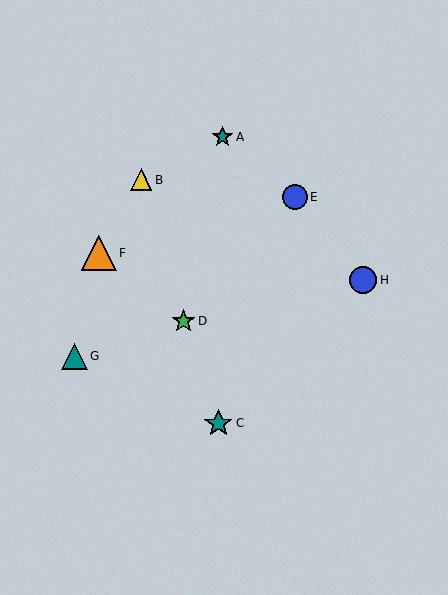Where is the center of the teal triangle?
The center of the teal triangle is at (74, 356).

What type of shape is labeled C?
Shape C is a teal star.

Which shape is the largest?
The orange triangle (labeled F) is the largest.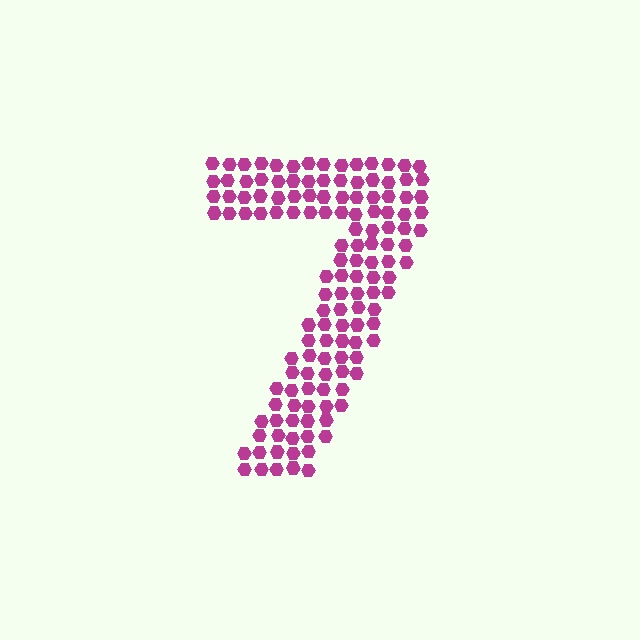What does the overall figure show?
The overall figure shows the digit 7.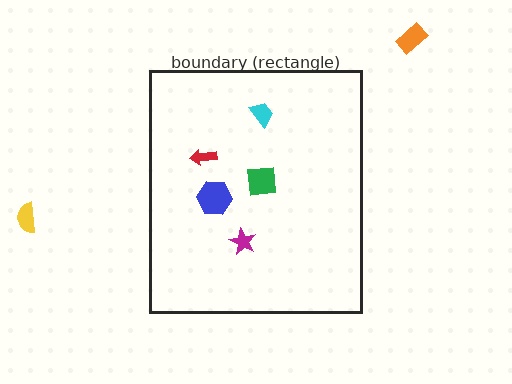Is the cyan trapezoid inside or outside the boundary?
Inside.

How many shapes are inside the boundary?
5 inside, 2 outside.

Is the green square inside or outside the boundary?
Inside.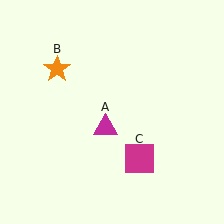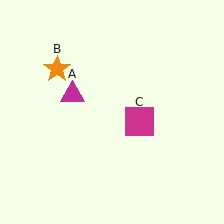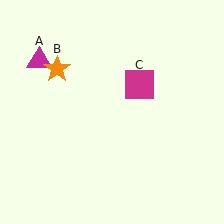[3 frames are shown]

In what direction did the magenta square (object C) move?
The magenta square (object C) moved up.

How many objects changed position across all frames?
2 objects changed position: magenta triangle (object A), magenta square (object C).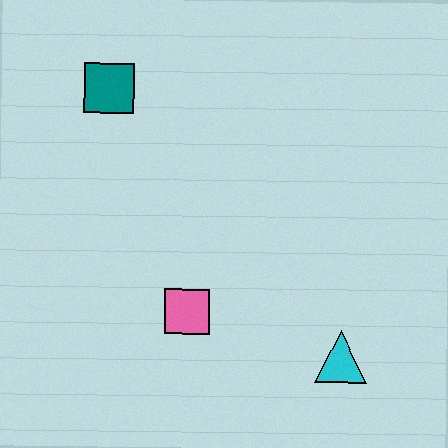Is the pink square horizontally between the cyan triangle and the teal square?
Yes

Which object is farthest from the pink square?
The teal square is farthest from the pink square.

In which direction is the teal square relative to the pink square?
The teal square is above the pink square.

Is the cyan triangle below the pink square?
Yes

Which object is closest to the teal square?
The pink square is closest to the teal square.